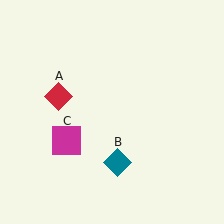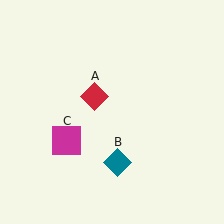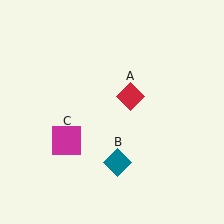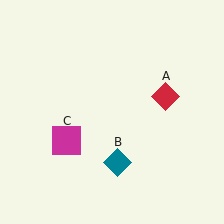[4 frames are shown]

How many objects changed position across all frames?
1 object changed position: red diamond (object A).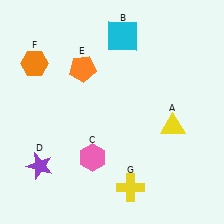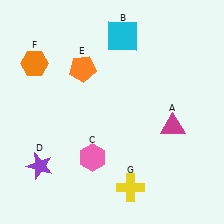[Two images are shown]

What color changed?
The triangle (A) changed from yellow in Image 1 to magenta in Image 2.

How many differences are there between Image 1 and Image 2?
There is 1 difference between the two images.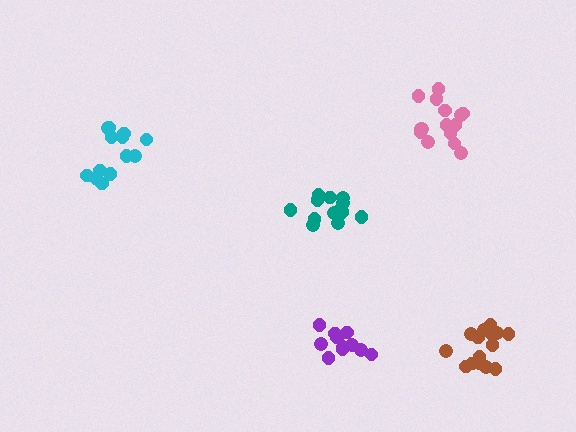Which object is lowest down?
The brown cluster is bottommost.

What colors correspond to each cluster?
The clusters are colored: cyan, teal, brown, pink, purple.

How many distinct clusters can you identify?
There are 5 distinct clusters.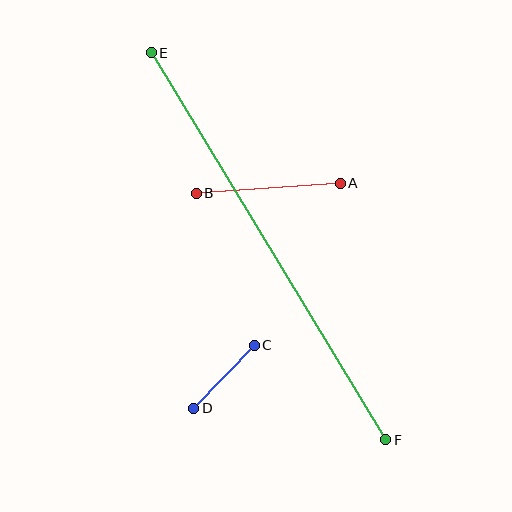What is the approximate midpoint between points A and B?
The midpoint is at approximately (268, 188) pixels.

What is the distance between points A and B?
The distance is approximately 144 pixels.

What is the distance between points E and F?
The distance is approximately 453 pixels.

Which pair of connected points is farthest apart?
Points E and F are farthest apart.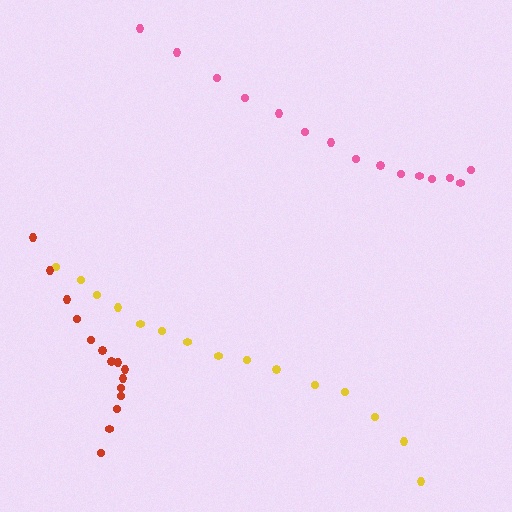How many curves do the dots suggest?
There are 3 distinct paths.